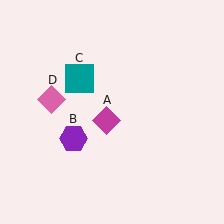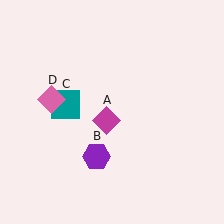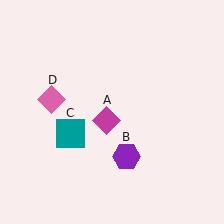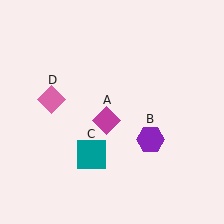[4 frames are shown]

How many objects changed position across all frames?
2 objects changed position: purple hexagon (object B), teal square (object C).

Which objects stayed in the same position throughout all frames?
Magenta diamond (object A) and pink diamond (object D) remained stationary.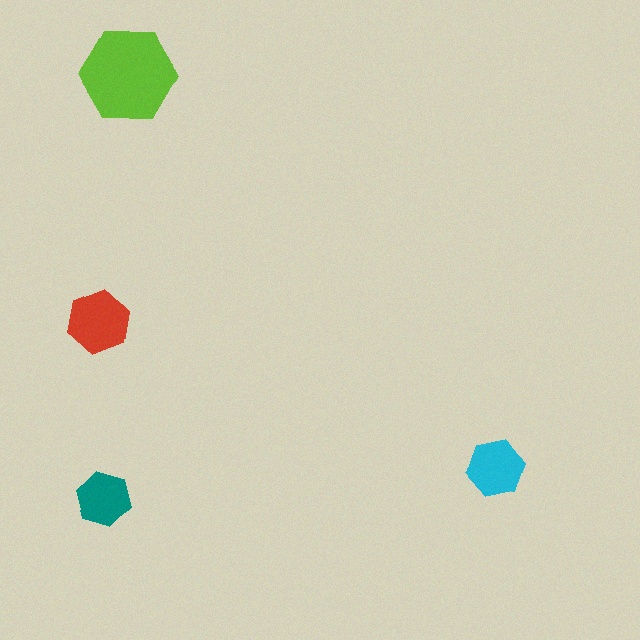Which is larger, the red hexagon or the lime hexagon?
The lime one.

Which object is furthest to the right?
The cyan hexagon is rightmost.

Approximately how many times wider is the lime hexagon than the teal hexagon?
About 2 times wider.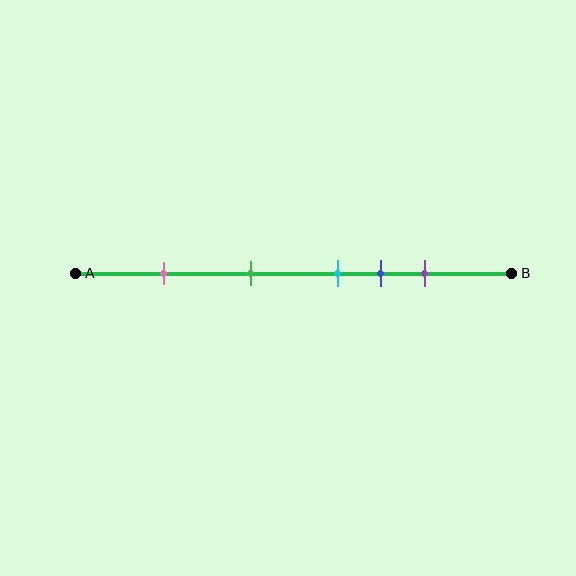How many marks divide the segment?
There are 5 marks dividing the segment.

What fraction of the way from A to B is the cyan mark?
The cyan mark is approximately 60% (0.6) of the way from A to B.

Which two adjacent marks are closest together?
The cyan and blue marks are the closest adjacent pair.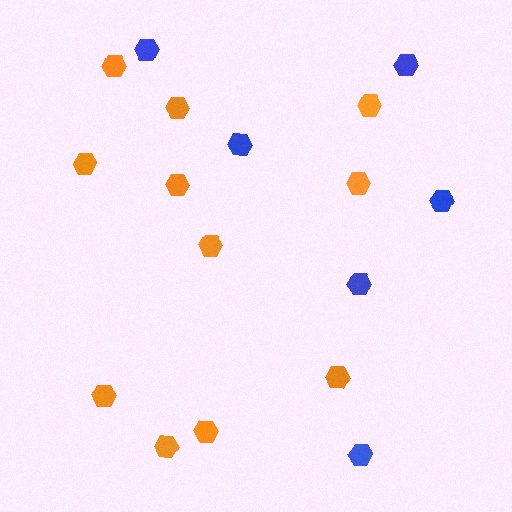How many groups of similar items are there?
There are 2 groups: one group of orange hexagons (11) and one group of blue hexagons (6).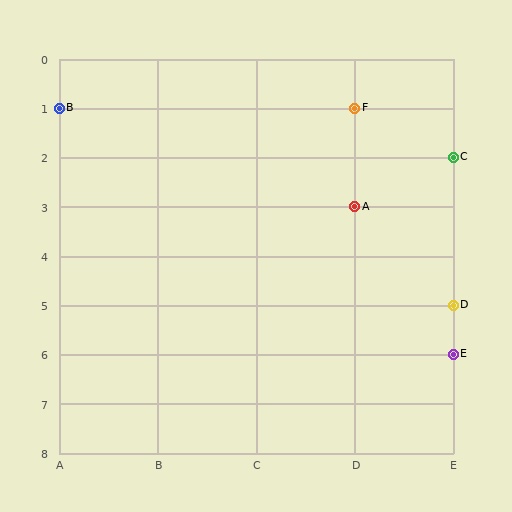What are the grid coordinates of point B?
Point B is at grid coordinates (A, 1).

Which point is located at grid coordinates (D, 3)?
Point A is at (D, 3).